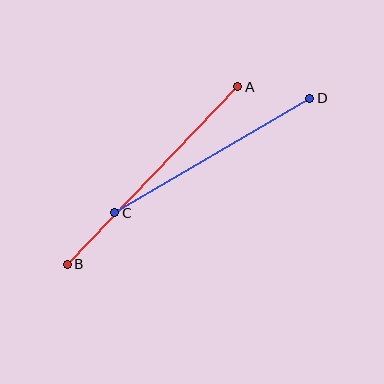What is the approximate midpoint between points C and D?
The midpoint is at approximately (212, 156) pixels.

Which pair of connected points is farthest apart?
Points A and B are farthest apart.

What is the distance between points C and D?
The distance is approximately 226 pixels.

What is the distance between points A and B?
The distance is approximately 246 pixels.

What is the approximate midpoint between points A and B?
The midpoint is at approximately (152, 175) pixels.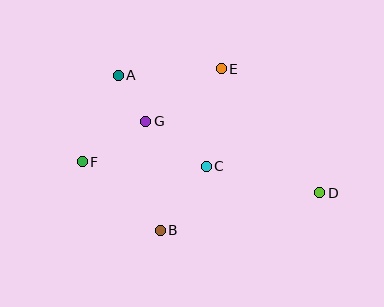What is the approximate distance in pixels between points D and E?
The distance between D and E is approximately 158 pixels.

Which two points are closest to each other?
Points A and G are closest to each other.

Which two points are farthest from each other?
Points D and F are farthest from each other.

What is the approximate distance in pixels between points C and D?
The distance between C and D is approximately 117 pixels.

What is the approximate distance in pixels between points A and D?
The distance between A and D is approximately 233 pixels.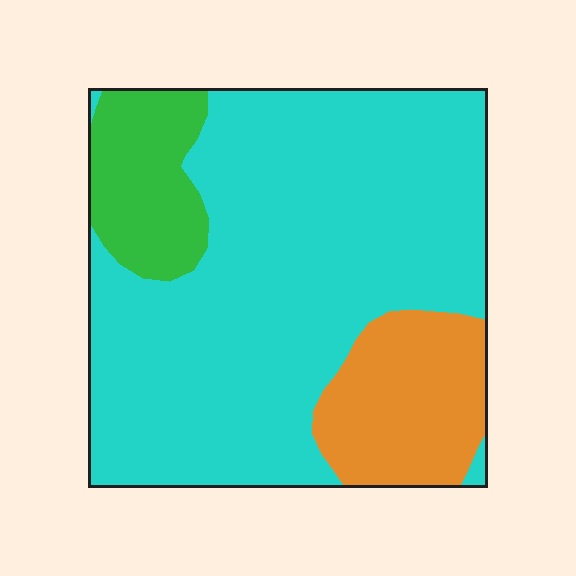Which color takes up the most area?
Cyan, at roughly 70%.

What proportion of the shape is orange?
Orange covers around 15% of the shape.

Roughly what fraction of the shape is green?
Green takes up about one eighth (1/8) of the shape.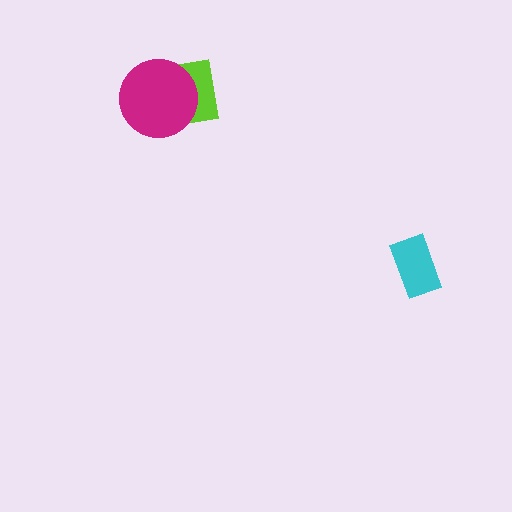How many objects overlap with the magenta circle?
1 object overlaps with the magenta circle.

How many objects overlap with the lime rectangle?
1 object overlaps with the lime rectangle.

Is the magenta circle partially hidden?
No, no other shape covers it.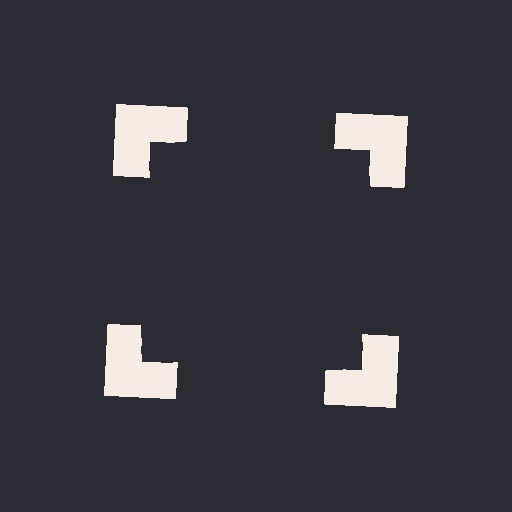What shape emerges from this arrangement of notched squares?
An illusory square — its edges are inferred from the aligned wedge cuts in the notched squares, not physically drawn.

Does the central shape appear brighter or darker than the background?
It typically appears slightly darker than the background, even though no actual brightness change is drawn.